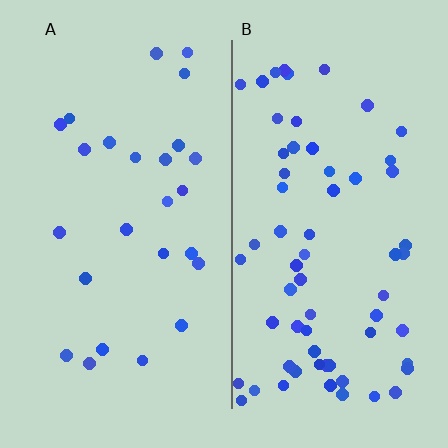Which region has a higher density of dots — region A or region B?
B (the right).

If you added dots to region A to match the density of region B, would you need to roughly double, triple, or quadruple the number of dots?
Approximately triple.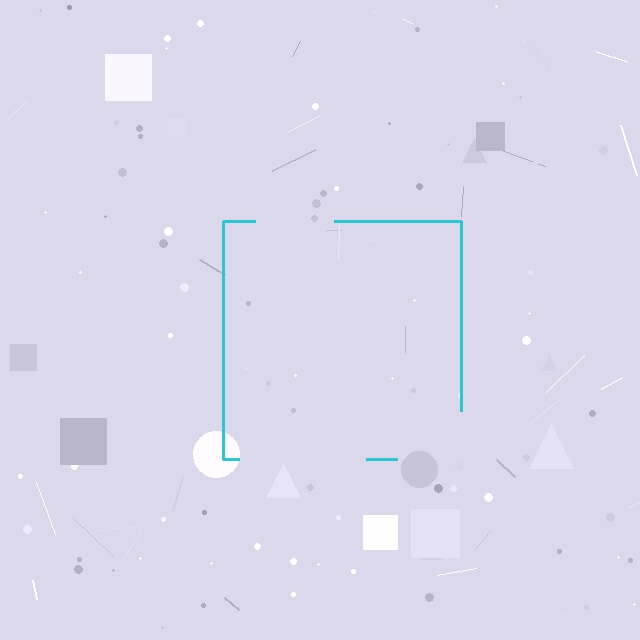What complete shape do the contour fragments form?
The contour fragments form a square.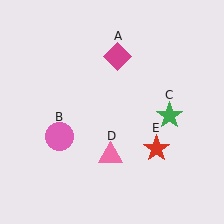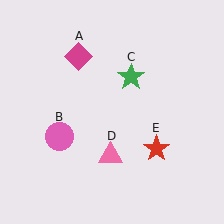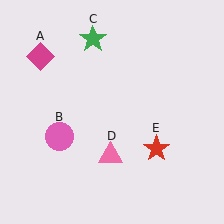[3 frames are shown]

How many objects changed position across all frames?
2 objects changed position: magenta diamond (object A), green star (object C).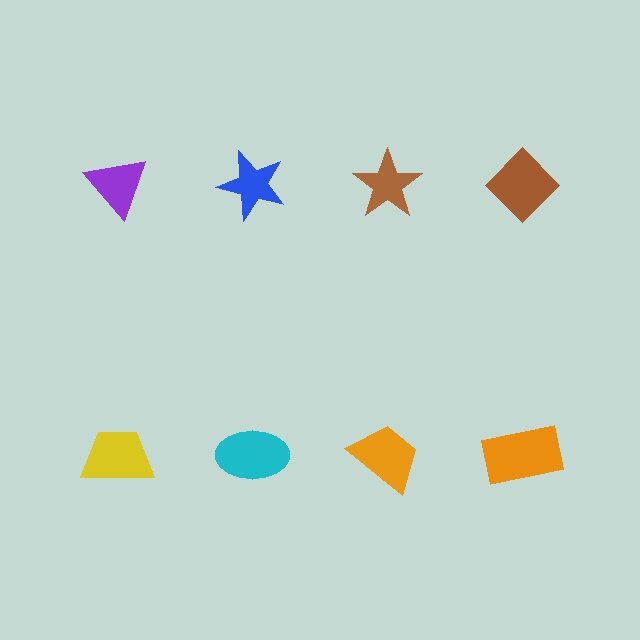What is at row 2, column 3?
An orange trapezoid.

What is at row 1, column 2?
A blue star.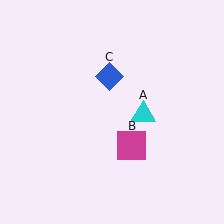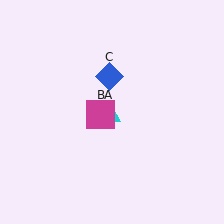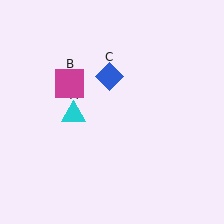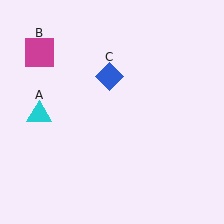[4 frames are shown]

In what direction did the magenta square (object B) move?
The magenta square (object B) moved up and to the left.